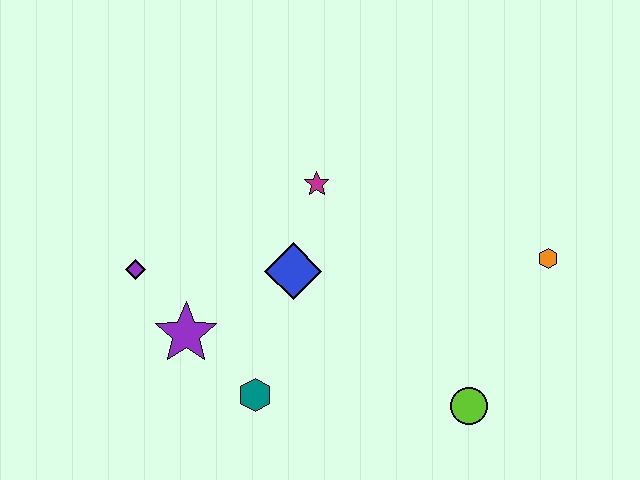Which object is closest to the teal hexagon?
The purple star is closest to the teal hexagon.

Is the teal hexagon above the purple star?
No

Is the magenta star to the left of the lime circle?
Yes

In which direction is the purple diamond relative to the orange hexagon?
The purple diamond is to the left of the orange hexagon.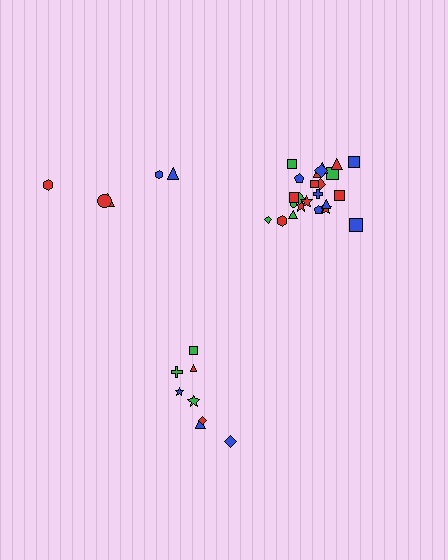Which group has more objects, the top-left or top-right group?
The top-right group.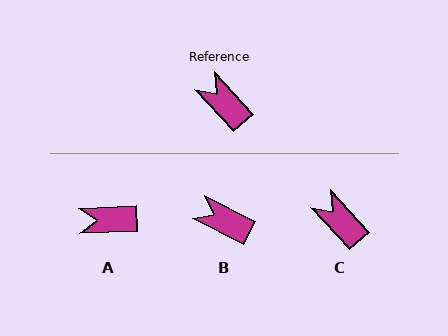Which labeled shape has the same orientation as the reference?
C.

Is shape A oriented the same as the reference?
No, it is off by about 49 degrees.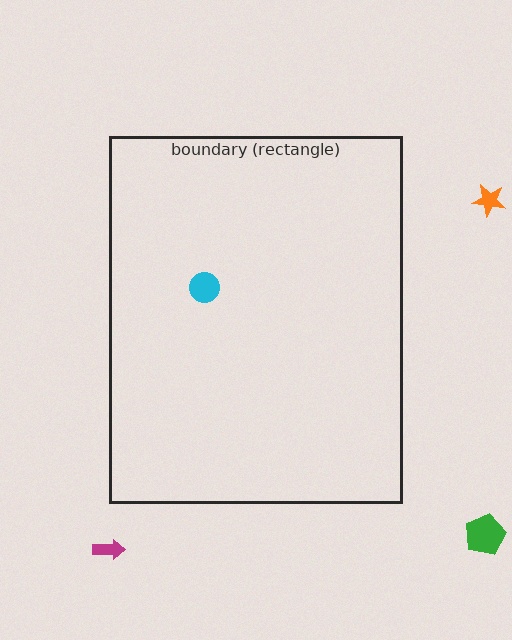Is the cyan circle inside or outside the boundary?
Inside.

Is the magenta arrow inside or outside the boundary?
Outside.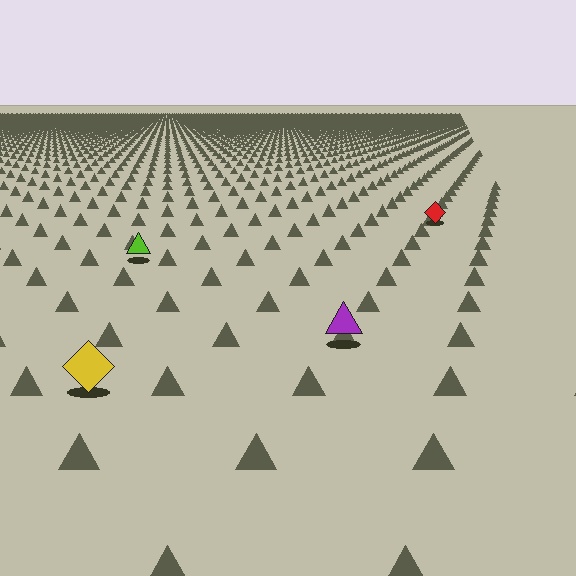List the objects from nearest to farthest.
From nearest to farthest: the yellow diamond, the purple triangle, the lime triangle, the red diamond.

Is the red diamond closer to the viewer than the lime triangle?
No. The lime triangle is closer — you can tell from the texture gradient: the ground texture is coarser near it.